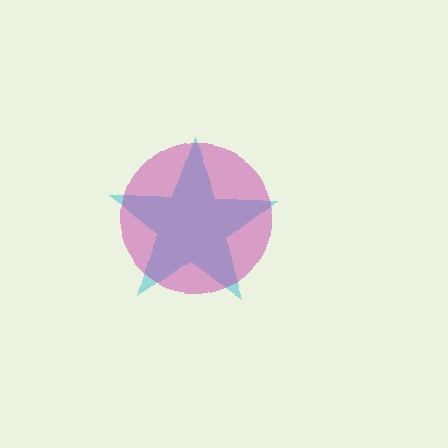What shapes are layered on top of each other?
The layered shapes are: a cyan star, a magenta circle.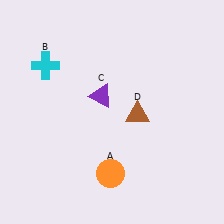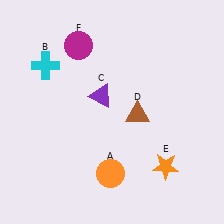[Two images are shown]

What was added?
An orange star (E), a magenta circle (F) were added in Image 2.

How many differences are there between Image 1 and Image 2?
There are 2 differences between the two images.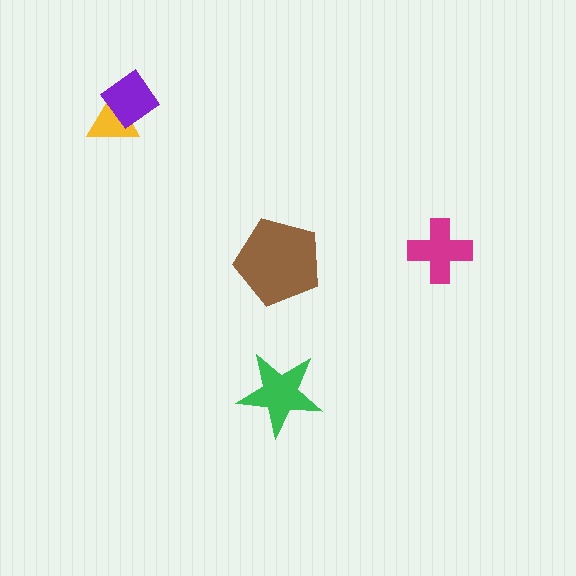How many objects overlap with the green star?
0 objects overlap with the green star.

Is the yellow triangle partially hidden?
Yes, it is partially covered by another shape.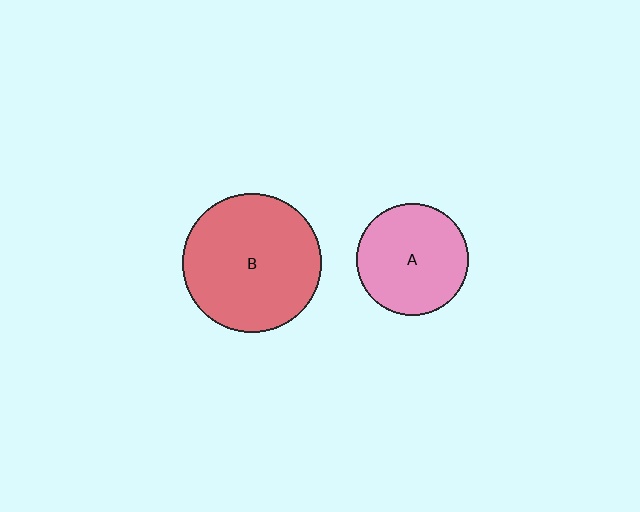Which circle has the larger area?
Circle B (red).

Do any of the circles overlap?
No, none of the circles overlap.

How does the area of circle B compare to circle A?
Approximately 1.5 times.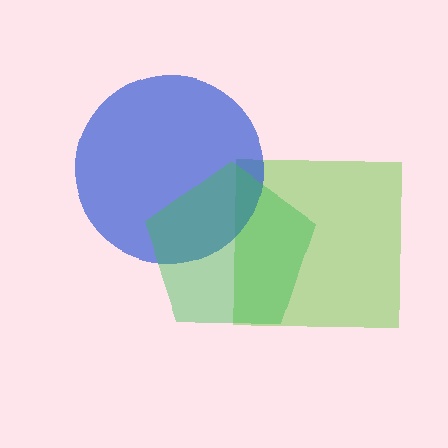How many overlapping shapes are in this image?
There are 3 overlapping shapes in the image.